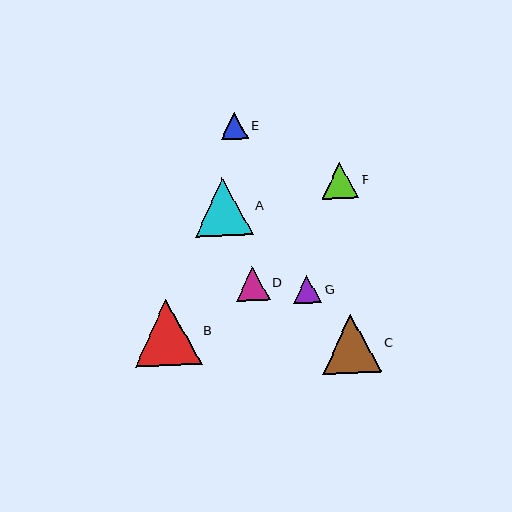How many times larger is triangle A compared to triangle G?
Triangle A is approximately 2.1 times the size of triangle G.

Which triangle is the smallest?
Triangle E is the smallest with a size of approximately 27 pixels.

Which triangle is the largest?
Triangle B is the largest with a size of approximately 67 pixels.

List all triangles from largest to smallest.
From largest to smallest: B, C, A, F, D, G, E.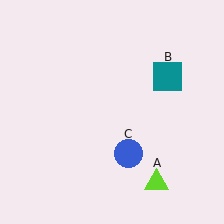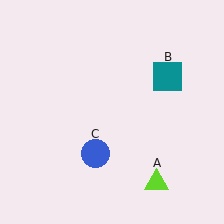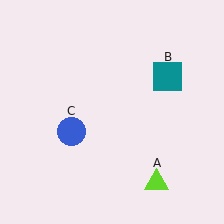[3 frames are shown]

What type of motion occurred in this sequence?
The blue circle (object C) rotated clockwise around the center of the scene.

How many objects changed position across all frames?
1 object changed position: blue circle (object C).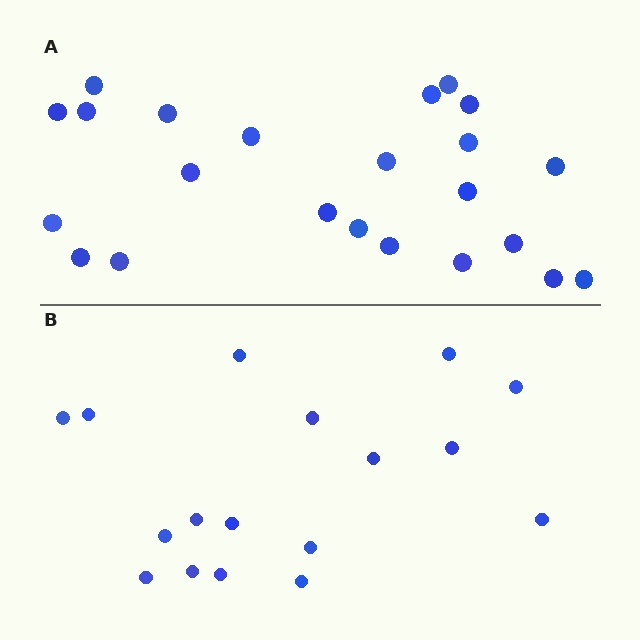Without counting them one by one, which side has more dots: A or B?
Region A (the top region) has more dots.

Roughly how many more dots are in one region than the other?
Region A has about 6 more dots than region B.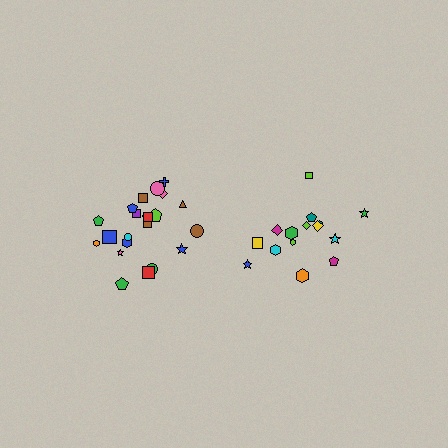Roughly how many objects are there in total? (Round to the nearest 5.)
Roughly 35 objects in total.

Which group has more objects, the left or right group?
The left group.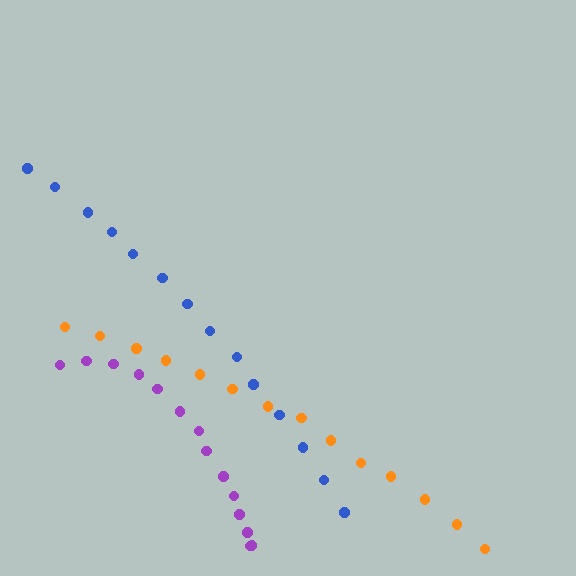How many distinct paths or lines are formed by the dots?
There are 3 distinct paths.